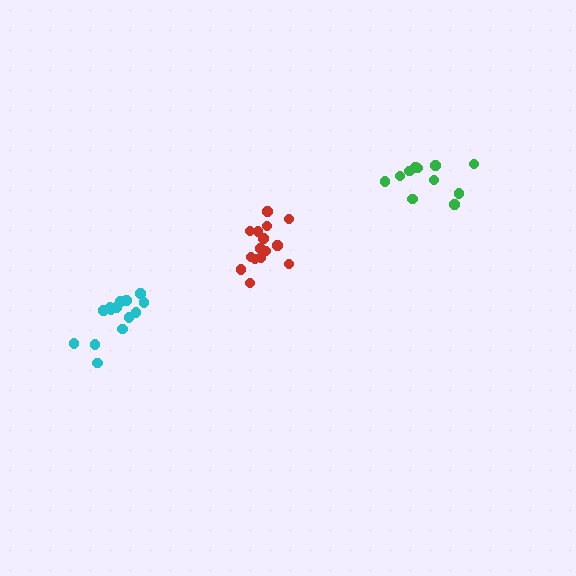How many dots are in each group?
Group 1: 14 dots, Group 2: 11 dots, Group 3: 15 dots (40 total).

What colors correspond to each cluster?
The clusters are colored: cyan, green, red.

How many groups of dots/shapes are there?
There are 3 groups.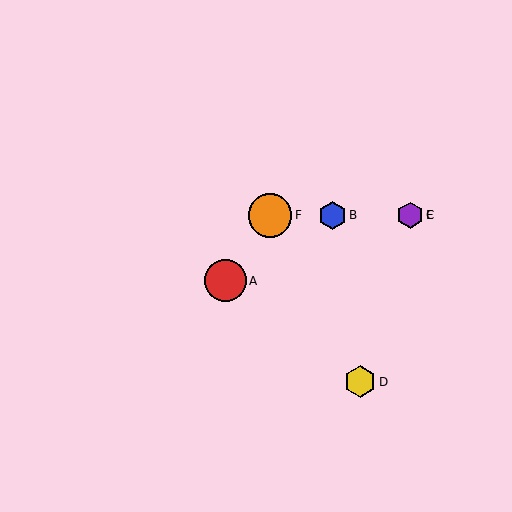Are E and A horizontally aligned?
No, E is at y≈215 and A is at y≈281.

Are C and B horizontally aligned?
Yes, both are at y≈215.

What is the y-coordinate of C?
Object C is at y≈215.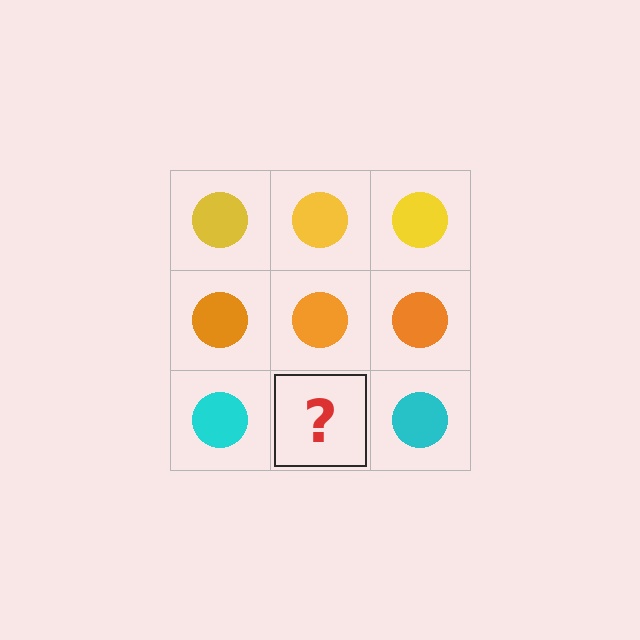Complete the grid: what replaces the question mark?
The question mark should be replaced with a cyan circle.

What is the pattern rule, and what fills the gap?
The rule is that each row has a consistent color. The gap should be filled with a cyan circle.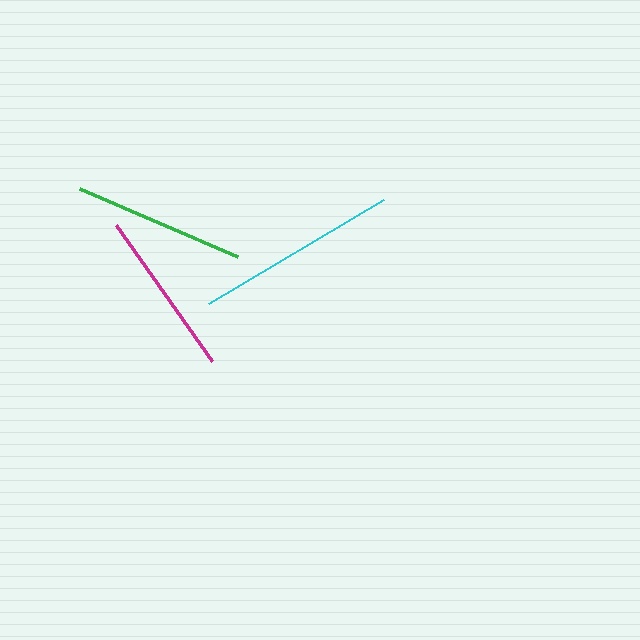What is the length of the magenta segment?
The magenta segment is approximately 167 pixels long.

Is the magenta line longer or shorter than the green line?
The green line is longer than the magenta line.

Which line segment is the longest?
The cyan line is the longest at approximately 204 pixels.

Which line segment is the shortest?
The magenta line is the shortest at approximately 167 pixels.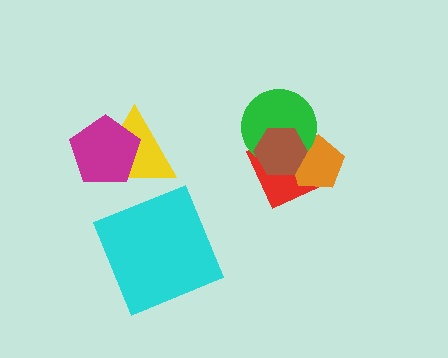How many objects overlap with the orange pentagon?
3 objects overlap with the orange pentagon.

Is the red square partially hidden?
Yes, it is partially covered by another shape.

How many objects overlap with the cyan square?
0 objects overlap with the cyan square.